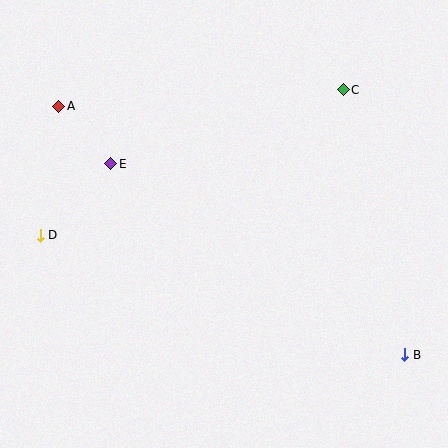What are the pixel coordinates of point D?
Point D is at (40, 235).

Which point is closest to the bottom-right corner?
Point B is closest to the bottom-right corner.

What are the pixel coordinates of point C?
Point C is at (343, 90).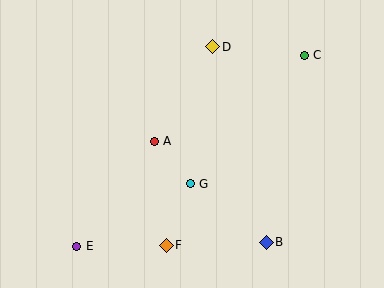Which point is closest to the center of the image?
Point A at (154, 141) is closest to the center.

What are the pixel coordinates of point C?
Point C is at (304, 55).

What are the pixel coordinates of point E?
Point E is at (77, 246).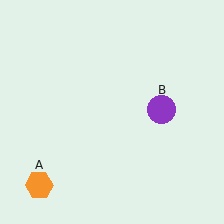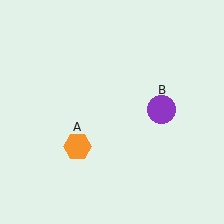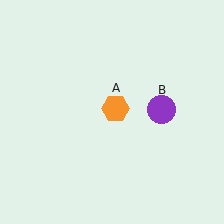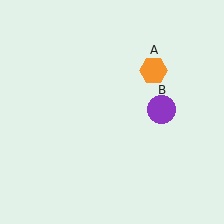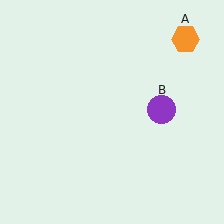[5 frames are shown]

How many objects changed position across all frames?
1 object changed position: orange hexagon (object A).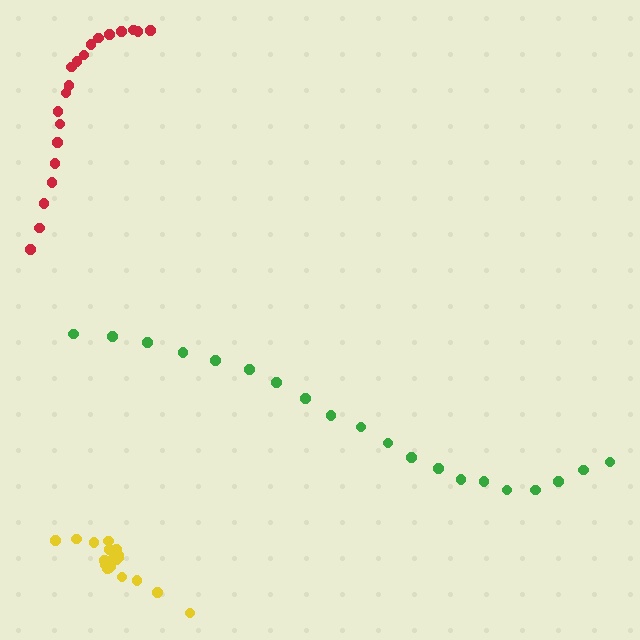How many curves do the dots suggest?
There are 3 distinct paths.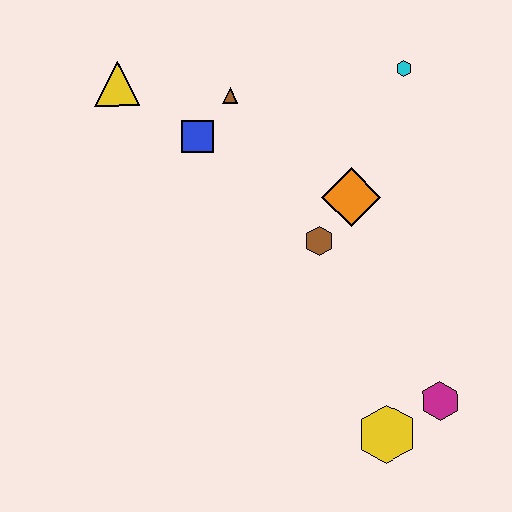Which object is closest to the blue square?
The brown triangle is closest to the blue square.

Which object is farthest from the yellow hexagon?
The yellow triangle is farthest from the yellow hexagon.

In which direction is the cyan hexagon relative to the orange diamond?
The cyan hexagon is above the orange diamond.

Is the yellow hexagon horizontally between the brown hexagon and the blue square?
No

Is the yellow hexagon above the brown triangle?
No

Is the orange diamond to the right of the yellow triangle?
Yes